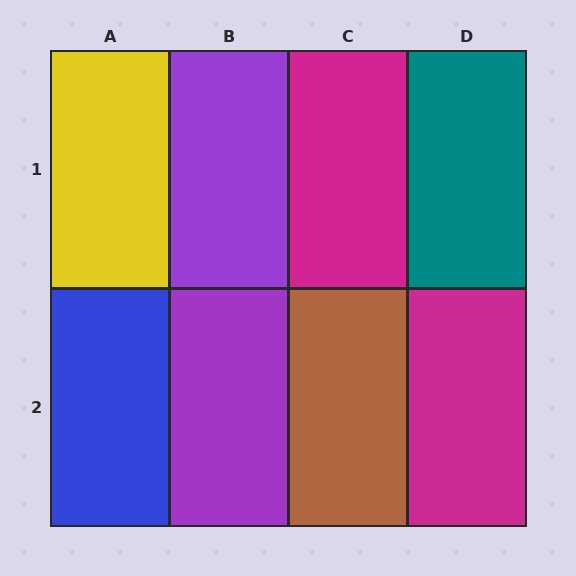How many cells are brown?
1 cell is brown.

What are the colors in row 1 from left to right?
Yellow, purple, magenta, teal.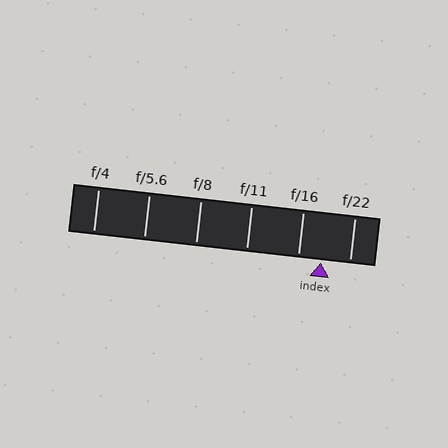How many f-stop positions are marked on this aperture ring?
There are 6 f-stop positions marked.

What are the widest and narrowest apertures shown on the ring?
The widest aperture shown is f/4 and the narrowest is f/22.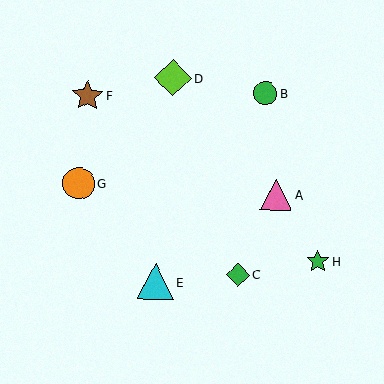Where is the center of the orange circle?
The center of the orange circle is at (79, 183).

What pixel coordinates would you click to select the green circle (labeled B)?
Click at (266, 94) to select the green circle B.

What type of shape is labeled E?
Shape E is a cyan triangle.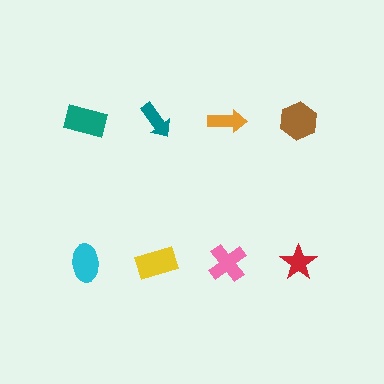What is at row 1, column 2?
A teal arrow.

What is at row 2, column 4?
A red star.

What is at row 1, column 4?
A brown hexagon.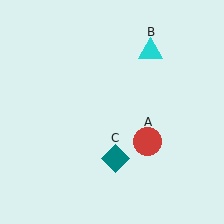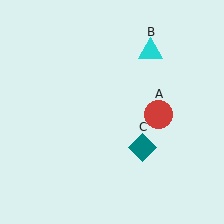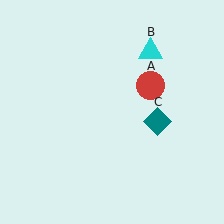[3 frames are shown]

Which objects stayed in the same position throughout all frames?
Cyan triangle (object B) remained stationary.